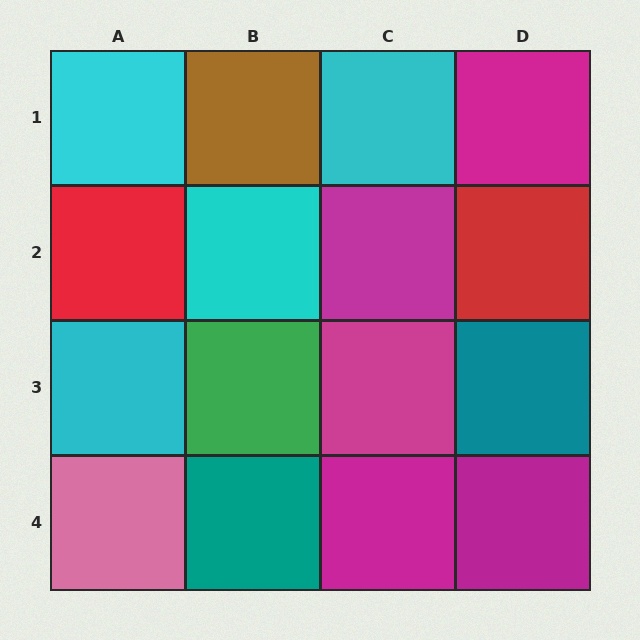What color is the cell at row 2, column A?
Red.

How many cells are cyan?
4 cells are cyan.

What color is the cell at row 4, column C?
Magenta.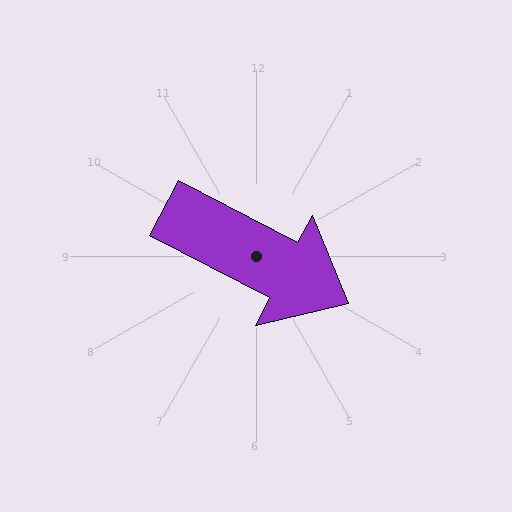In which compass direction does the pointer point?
Southeast.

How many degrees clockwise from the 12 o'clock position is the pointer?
Approximately 117 degrees.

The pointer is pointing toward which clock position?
Roughly 4 o'clock.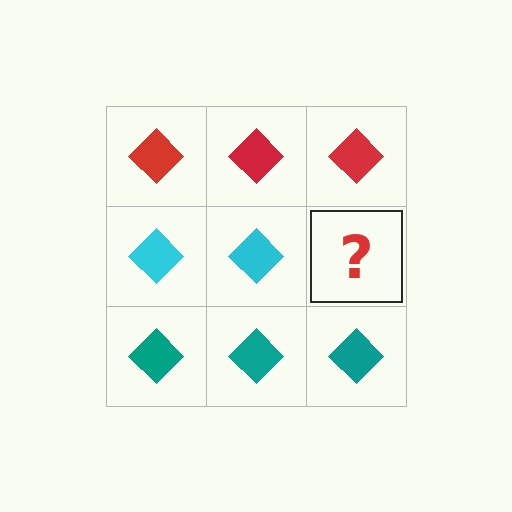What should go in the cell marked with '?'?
The missing cell should contain a cyan diamond.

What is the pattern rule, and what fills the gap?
The rule is that each row has a consistent color. The gap should be filled with a cyan diamond.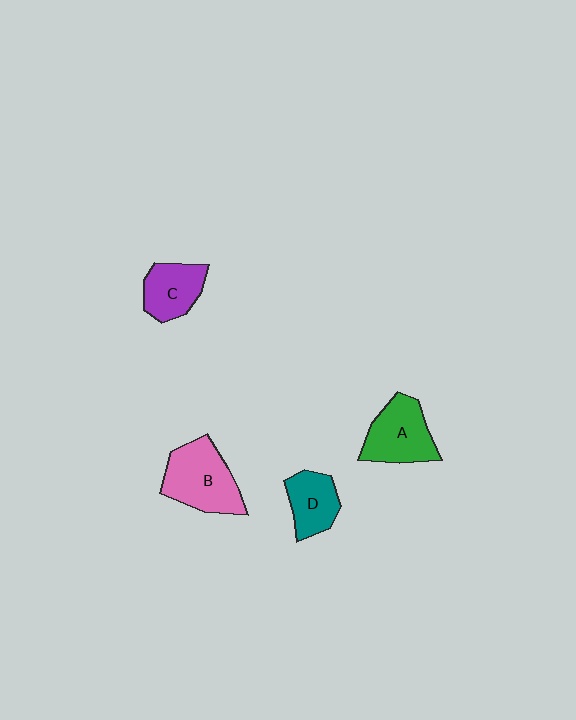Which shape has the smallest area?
Shape D (teal).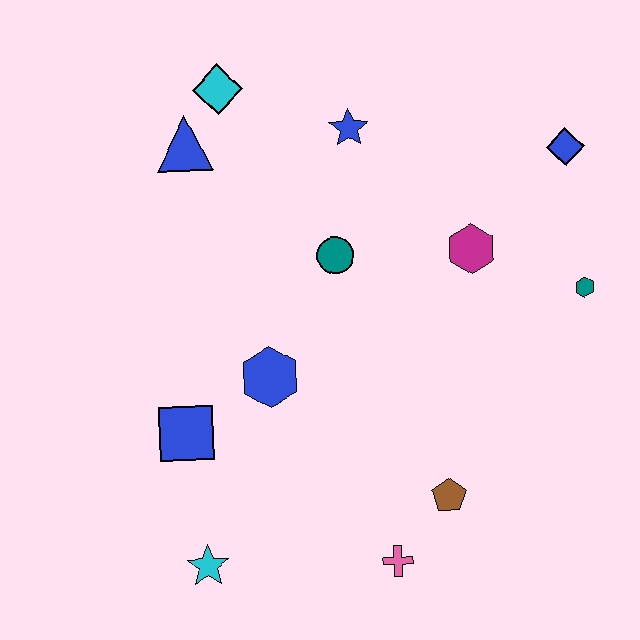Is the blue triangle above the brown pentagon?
Yes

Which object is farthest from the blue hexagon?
The blue diamond is farthest from the blue hexagon.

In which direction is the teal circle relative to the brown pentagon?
The teal circle is above the brown pentagon.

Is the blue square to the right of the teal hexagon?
No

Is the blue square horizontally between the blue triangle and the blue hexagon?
No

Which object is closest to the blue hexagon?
The blue square is closest to the blue hexagon.